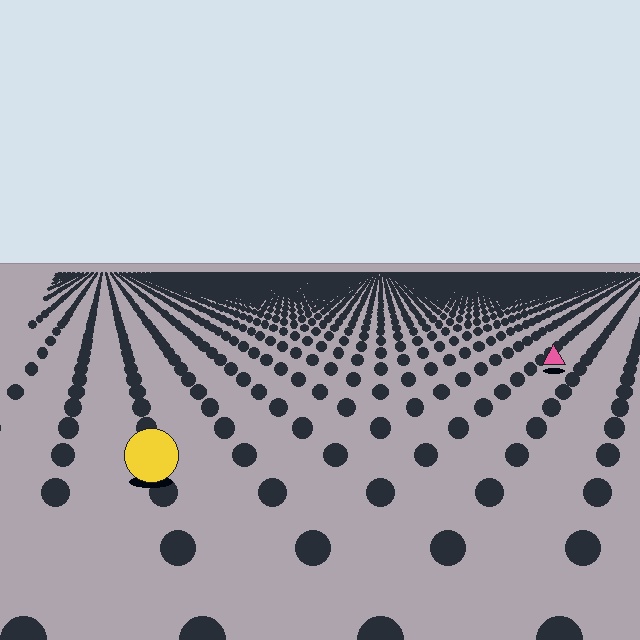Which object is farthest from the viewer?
The pink triangle is farthest from the viewer. It appears smaller and the ground texture around it is denser.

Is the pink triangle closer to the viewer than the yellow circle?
No. The yellow circle is closer — you can tell from the texture gradient: the ground texture is coarser near it.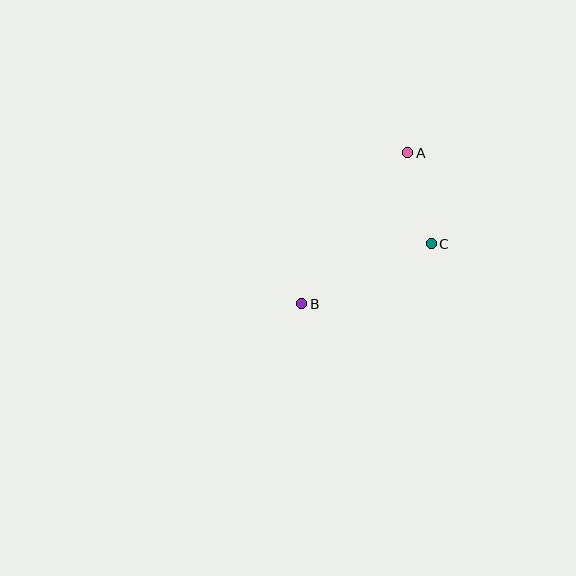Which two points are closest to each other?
Points A and C are closest to each other.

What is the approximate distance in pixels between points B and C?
The distance between B and C is approximately 143 pixels.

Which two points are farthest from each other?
Points A and B are farthest from each other.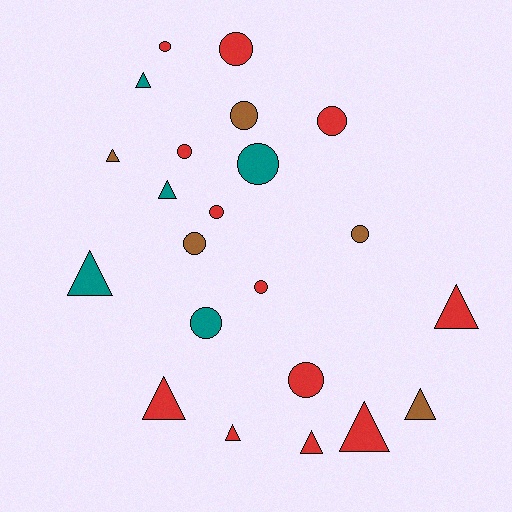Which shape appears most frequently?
Circle, with 12 objects.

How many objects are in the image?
There are 22 objects.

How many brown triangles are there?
There are 2 brown triangles.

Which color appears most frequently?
Red, with 12 objects.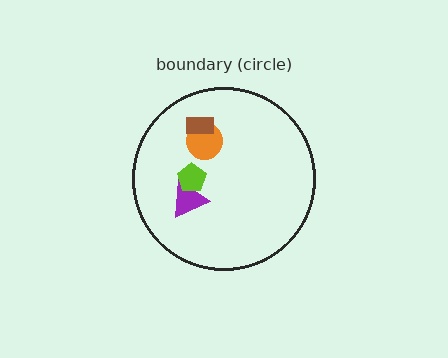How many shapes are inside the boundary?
4 inside, 0 outside.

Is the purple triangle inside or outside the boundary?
Inside.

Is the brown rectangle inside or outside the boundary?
Inside.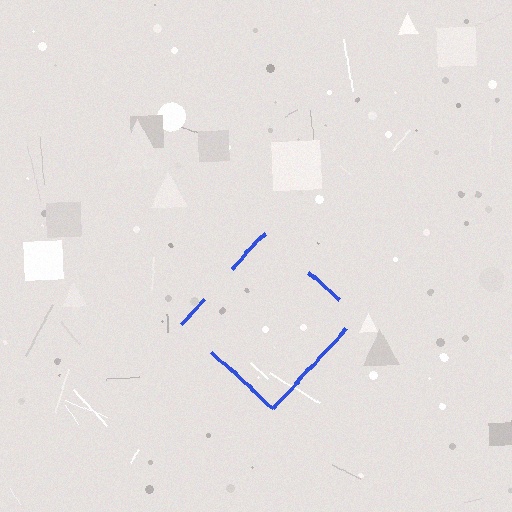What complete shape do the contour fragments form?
The contour fragments form a diamond.